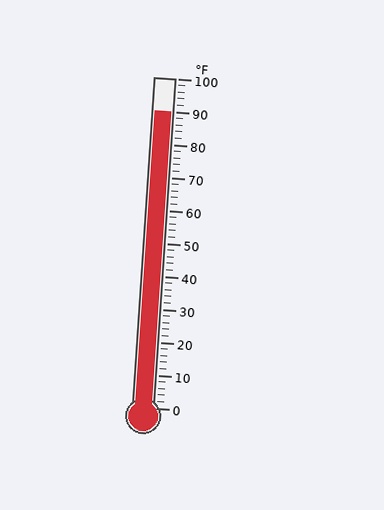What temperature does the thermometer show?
The thermometer shows approximately 90°F.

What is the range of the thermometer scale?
The thermometer scale ranges from 0°F to 100°F.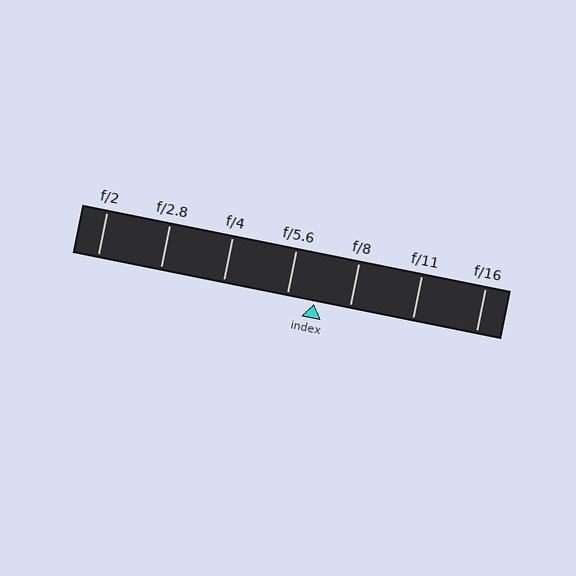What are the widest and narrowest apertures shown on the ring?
The widest aperture shown is f/2 and the narrowest is f/16.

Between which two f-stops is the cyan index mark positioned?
The index mark is between f/5.6 and f/8.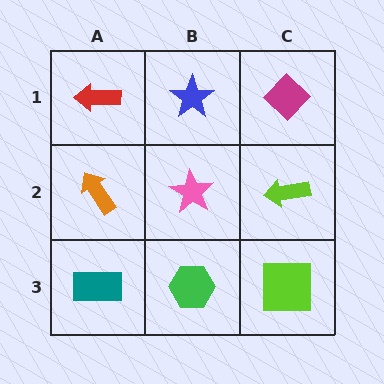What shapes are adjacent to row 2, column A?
A red arrow (row 1, column A), a teal rectangle (row 3, column A), a pink star (row 2, column B).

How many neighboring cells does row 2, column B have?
4.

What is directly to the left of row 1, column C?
A blue star.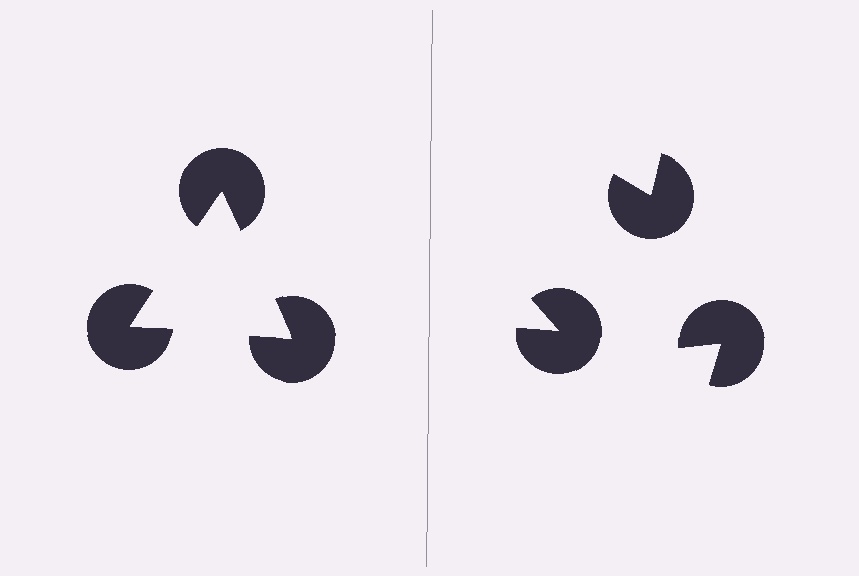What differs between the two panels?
The pac-man discs are positioned identically on both sides; only the wedge orientations differ. On the left they align to a triangle; on the right they are misaligned.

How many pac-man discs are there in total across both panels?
6 — 3 on each side.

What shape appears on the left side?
An illusory triangle.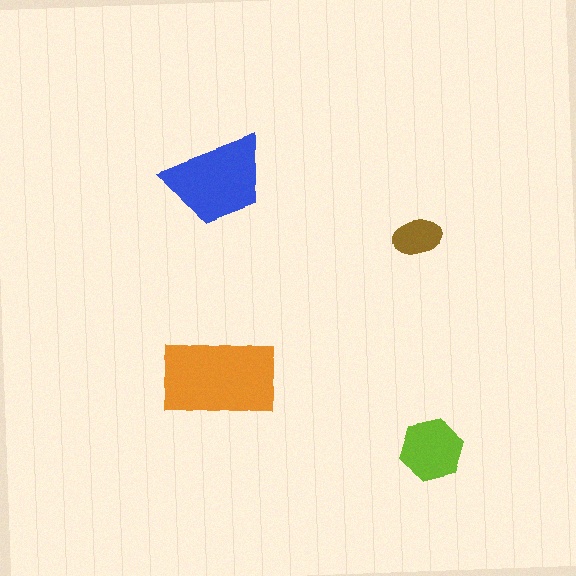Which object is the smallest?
The brown ellipse.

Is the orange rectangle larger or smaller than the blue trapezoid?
Larger.